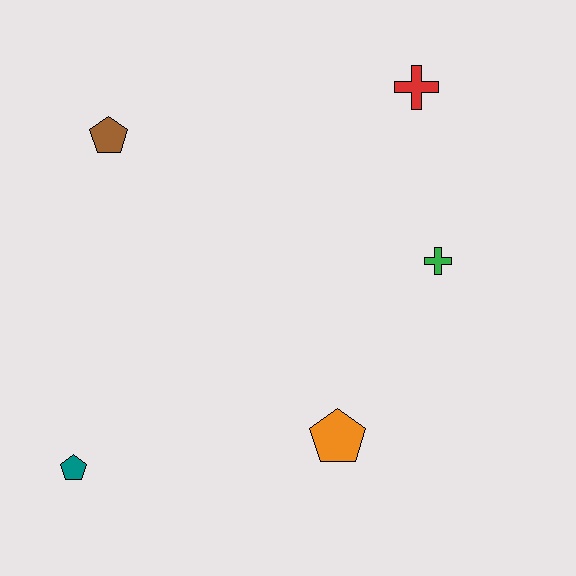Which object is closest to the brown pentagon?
The red cross is closest to the brown pentagon.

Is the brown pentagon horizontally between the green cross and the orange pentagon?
No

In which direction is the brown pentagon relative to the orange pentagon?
The brown pentagon is above the orange pentagon.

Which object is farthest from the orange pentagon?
The brown pentagon is farthest from the orange pentagon.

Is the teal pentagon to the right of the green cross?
No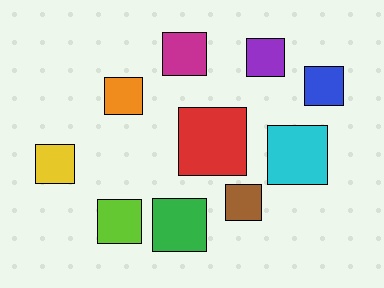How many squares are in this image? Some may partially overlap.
There are 10 squares.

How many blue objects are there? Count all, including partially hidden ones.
There is 1 blue object.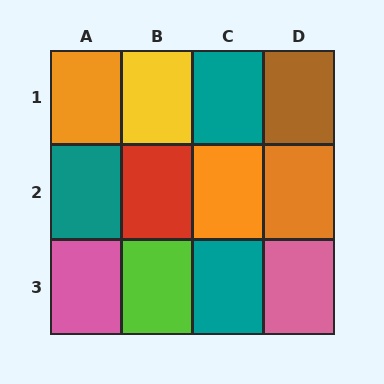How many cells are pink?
2 cells are pink.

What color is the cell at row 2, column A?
Teal.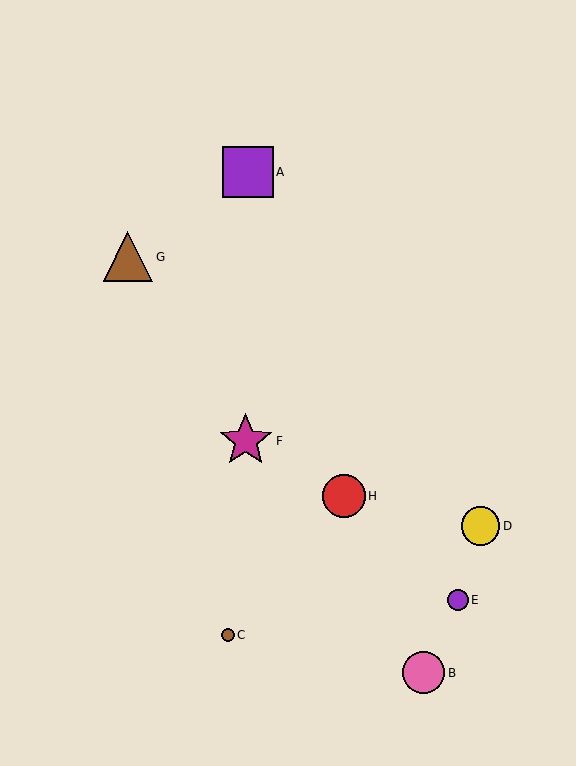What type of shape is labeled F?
Shape F is a magenta star.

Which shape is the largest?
The magenta star (labeled F) is the largest.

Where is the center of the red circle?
The center of the red circle is at (344, 496).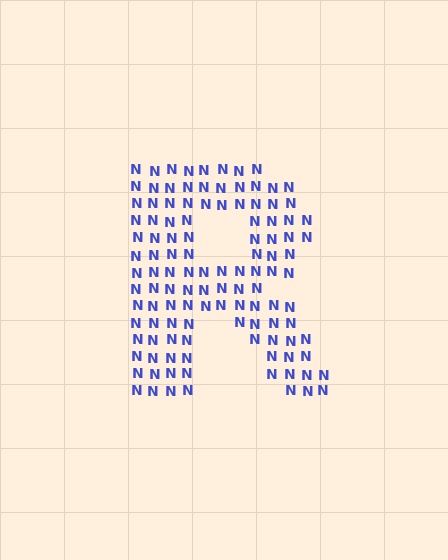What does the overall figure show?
The overall figure shows the letter R.